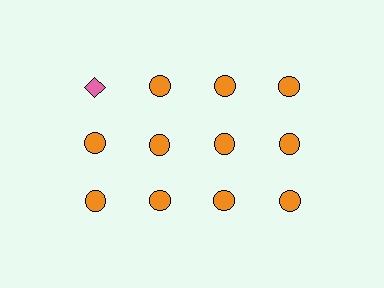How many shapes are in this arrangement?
There are 12 shapes arranged in a grid pattern.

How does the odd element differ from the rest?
It differs in both color (pink instead of orange) and shape (diamond instead of circle).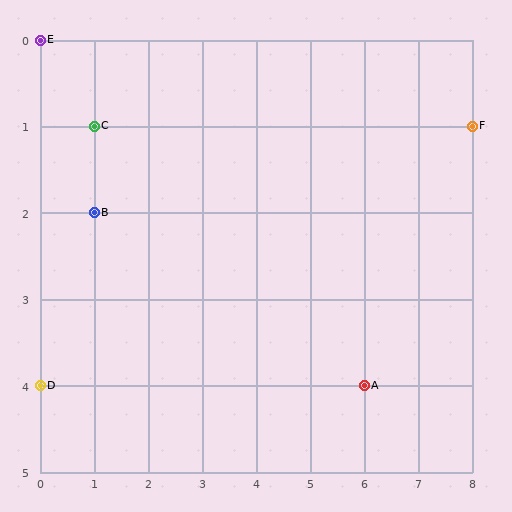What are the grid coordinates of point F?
Point F is at grid coordinates (8, 1).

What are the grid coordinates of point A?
Point A is at grid coordinates (6, 4).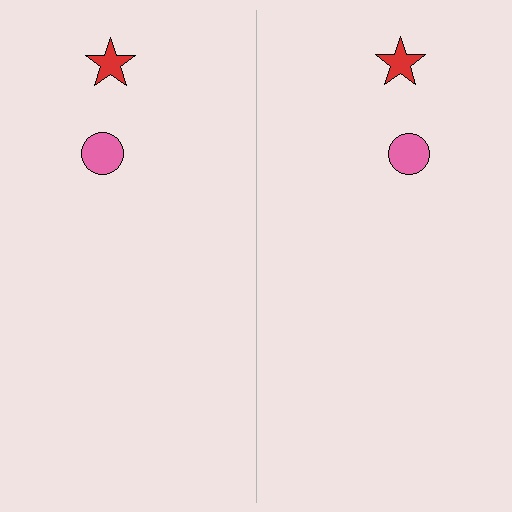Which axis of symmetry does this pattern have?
The pattern has a vertical axis of symmetry running through the center of the image.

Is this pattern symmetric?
Yes, this pattern has bilateral (reflection) symmetry.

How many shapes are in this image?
There are 4 shapes in this image.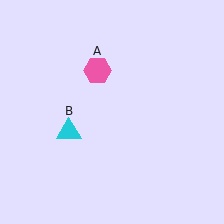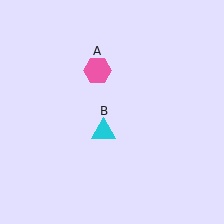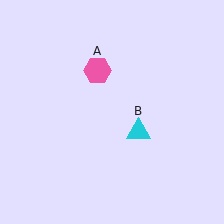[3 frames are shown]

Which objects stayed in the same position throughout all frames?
Pink hexagon (object A) remained stationary.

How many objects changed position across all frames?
1 object changed position: cyan triangle (object B).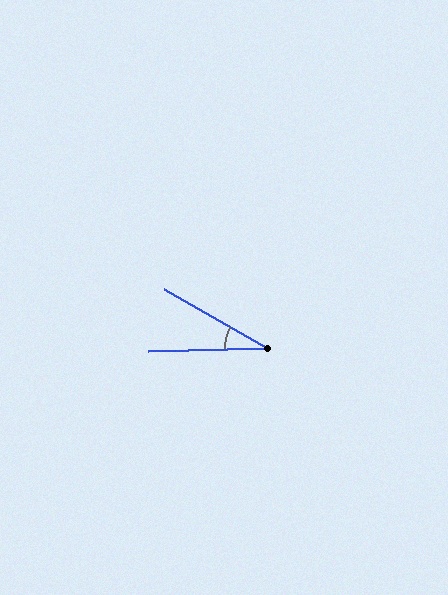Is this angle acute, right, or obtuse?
It is acute.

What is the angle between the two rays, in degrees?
Approximately 31 degrees.